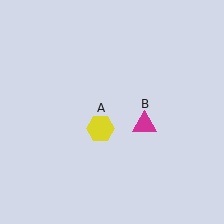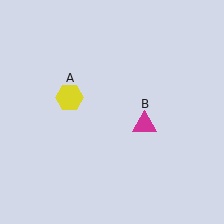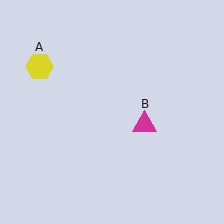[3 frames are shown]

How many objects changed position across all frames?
1 object changed position: yellow hexagon (object A).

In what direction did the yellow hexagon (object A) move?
The yellow hexagon (object A) moved up and to the left.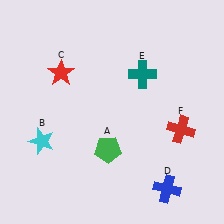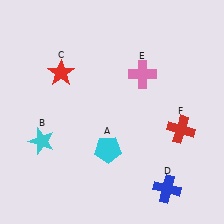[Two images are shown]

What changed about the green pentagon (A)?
In Image 1, A is green. In Image 2, it changed to cyan.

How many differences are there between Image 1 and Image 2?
There are 2 differences between the two images.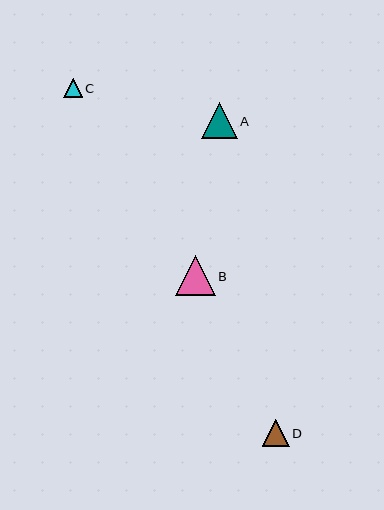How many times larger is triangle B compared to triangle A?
Triangle B is approximately 1.1 times the size of triangle A.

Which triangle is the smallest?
Triangle C is the smallest with a size of approximately 19 pixels.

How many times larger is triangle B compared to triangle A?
Triangle B is approximately 1.1 times the size of triangle A.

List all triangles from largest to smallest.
From largest to smallest: B, A, D, C.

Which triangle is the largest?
Triangle B is the largest with a size of approximately 40 pixels.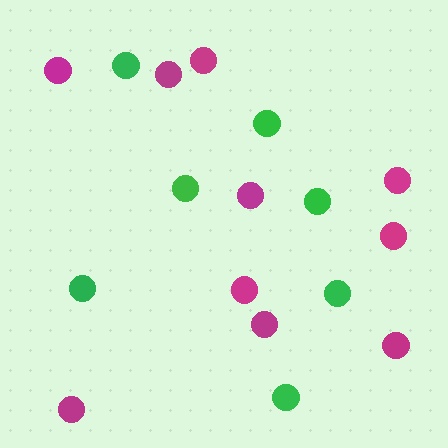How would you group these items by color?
There are 2 groups: one group of magenta circles (10) and one group of green circles (7).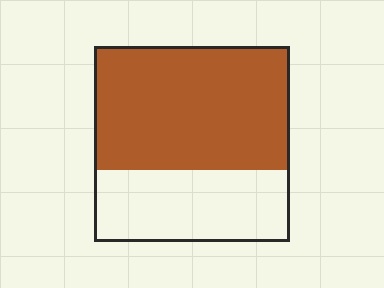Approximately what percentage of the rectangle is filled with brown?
Approximately 65%.